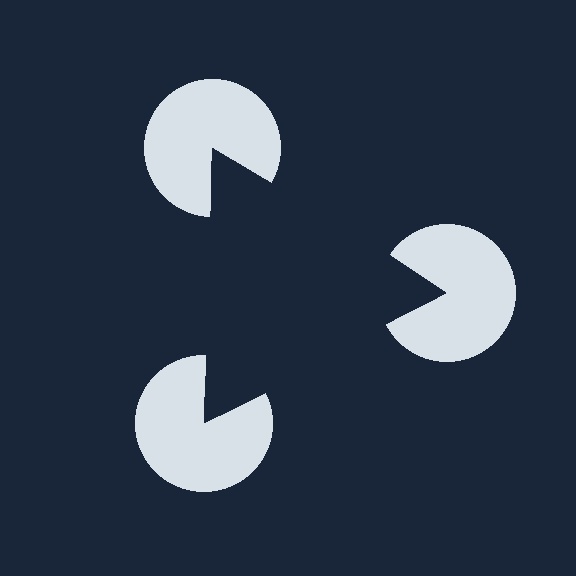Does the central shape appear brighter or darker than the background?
It typically appears slightly darker than the background, even though no actual brightness change is drawn.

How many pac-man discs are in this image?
There are 3 — one at each vertex of the illusory triangle.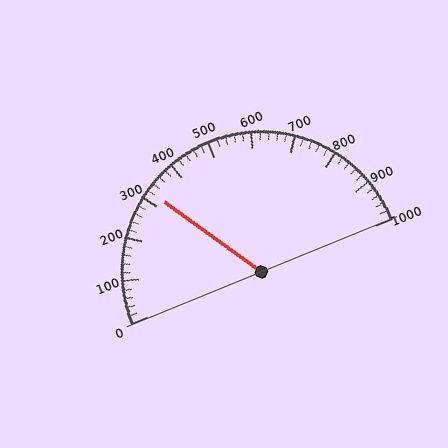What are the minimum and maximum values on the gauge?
The gauge ranges from 0 to 1000.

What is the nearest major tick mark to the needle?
The nearest major tick mark is 300.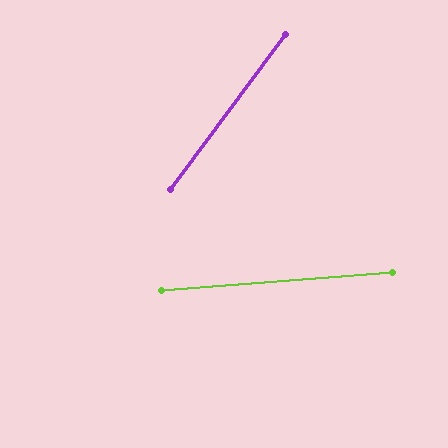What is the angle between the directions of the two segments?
Approximately 49 degrees.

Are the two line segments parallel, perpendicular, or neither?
Neither parallel nor perpendicular — they differ by about 49°.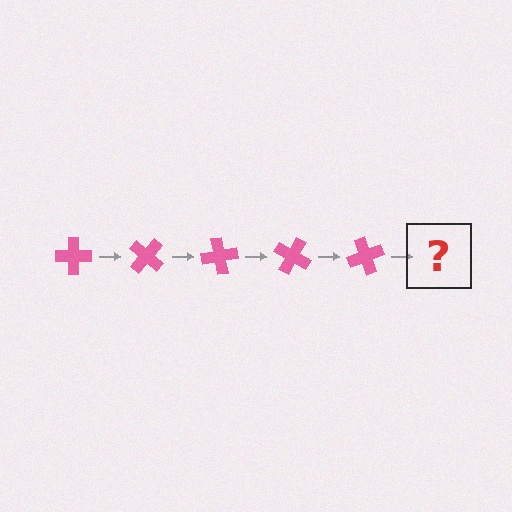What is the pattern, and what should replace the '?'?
The pattern is that the cross rotates 40 degrees each step. The '?' should be a pink cross rotated 200 degrees.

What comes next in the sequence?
The next element should be a pink cross rotated 200 degrees.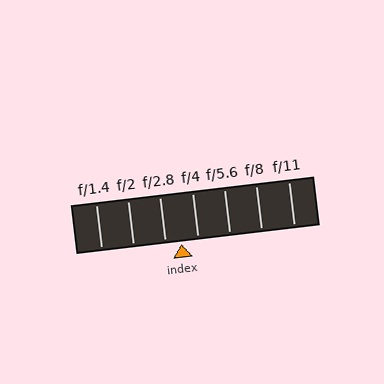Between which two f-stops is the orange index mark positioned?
The index mark is between f/2.8 and f/4.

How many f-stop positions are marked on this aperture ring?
There are 7 f-stop positions marked.